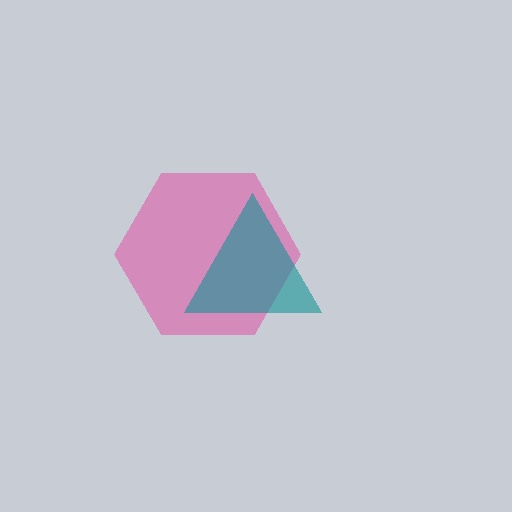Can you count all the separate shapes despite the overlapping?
Yes, there are 2 separate shapes.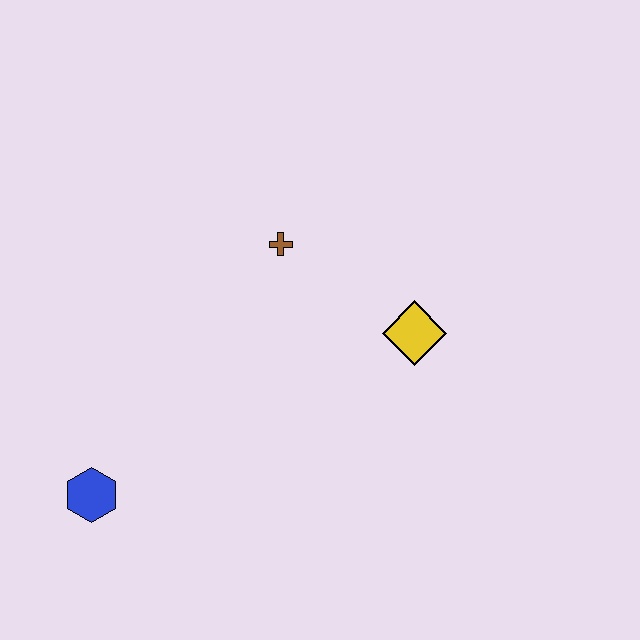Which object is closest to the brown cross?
The yellow diamond is closest to the brown cross.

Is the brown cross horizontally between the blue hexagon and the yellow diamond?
Yes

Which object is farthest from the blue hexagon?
The yellow diamond is farthest from the blue hexagon.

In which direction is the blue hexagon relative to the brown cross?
The blue hexagon is below the brown cross.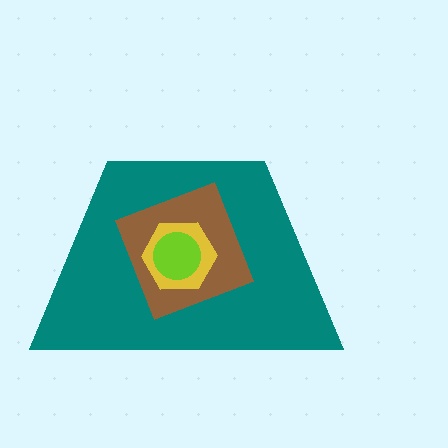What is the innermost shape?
The lime circle.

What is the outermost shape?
The teal trapezoid.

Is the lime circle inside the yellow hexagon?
Yes.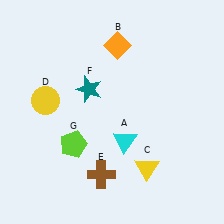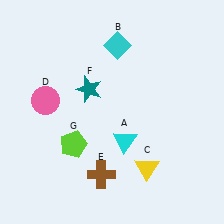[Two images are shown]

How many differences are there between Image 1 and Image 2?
There are 2 differences between the two images.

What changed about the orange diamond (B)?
In Image 1, B is orange. In Image 2, it changed to cyan.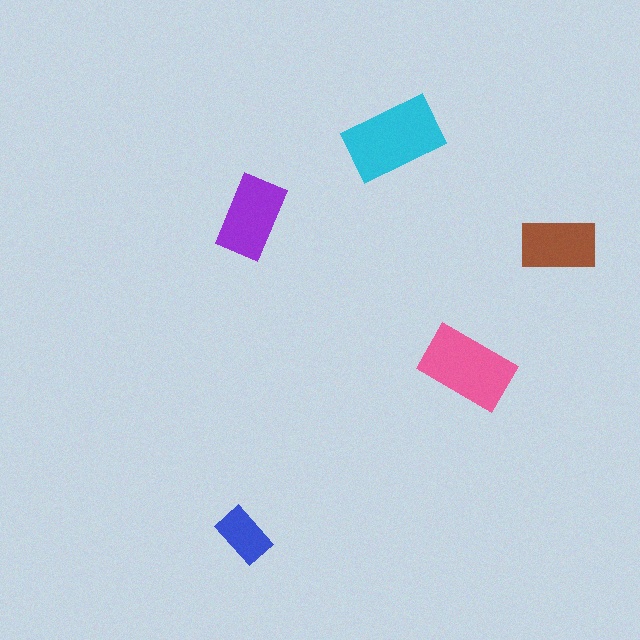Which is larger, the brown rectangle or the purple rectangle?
The purple one.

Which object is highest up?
The cyan rectangle is topmost.